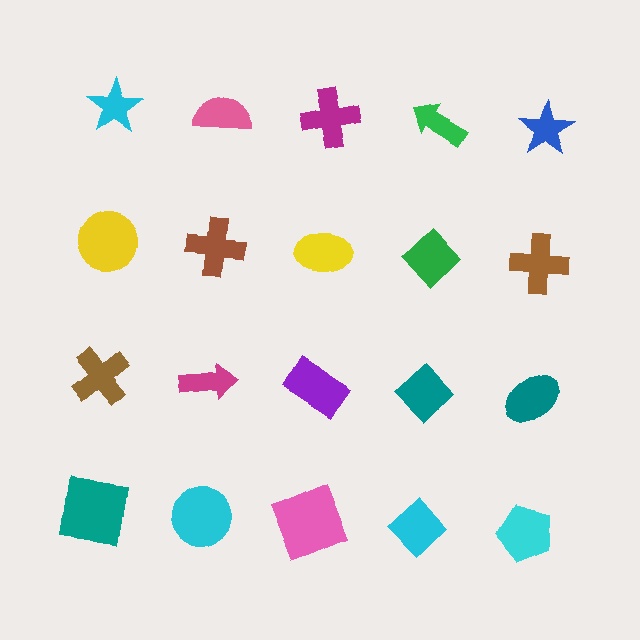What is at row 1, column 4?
A green arrow.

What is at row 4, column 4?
A cyan diamond.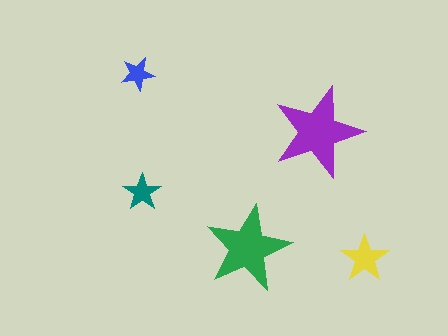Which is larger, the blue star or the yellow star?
The yellow one.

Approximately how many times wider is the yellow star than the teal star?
About 1.5 times wider.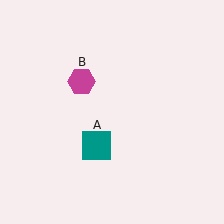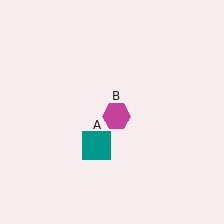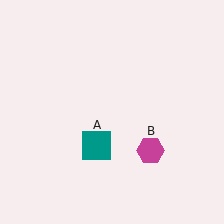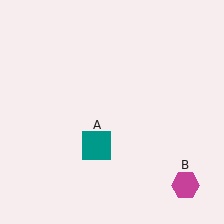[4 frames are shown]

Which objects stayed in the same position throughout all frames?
Teal square (object A) remained stationary.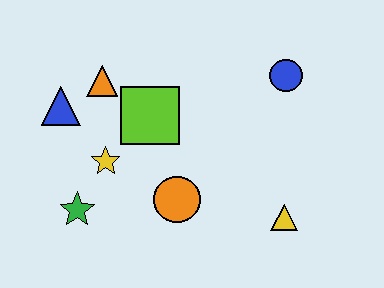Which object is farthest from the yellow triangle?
The blue triangle is farthest from the yellow triangle.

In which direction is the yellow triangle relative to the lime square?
The yellow triangle is to the right of the lime square.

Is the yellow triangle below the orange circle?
Yes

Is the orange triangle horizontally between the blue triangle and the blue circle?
Yes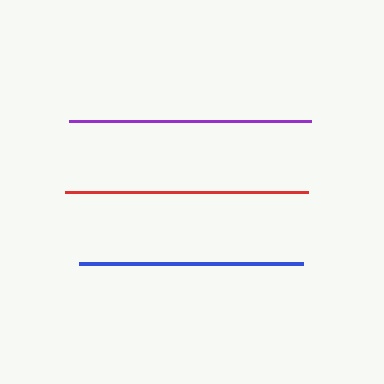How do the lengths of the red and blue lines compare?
The red and blue lines are approximately the same length.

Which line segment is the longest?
The red line is the longest at approximately 243 pixels.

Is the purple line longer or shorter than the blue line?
The purple line is longer than the blue line.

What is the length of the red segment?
The red segment is approximately 243 pixels long.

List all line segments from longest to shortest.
From longest to shortest: red, purple, blue.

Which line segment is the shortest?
The blue line is the shortest at approximately 223 pixels.